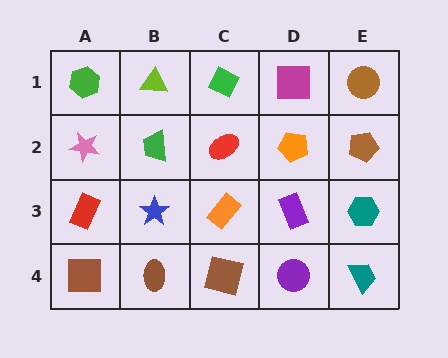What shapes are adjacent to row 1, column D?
An orange pentagon (row 2, column D), a green diamond (row 1, column C), a brown circle (row 1, column E).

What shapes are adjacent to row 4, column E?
A teal hexagon (row 3, column E), a purple circle (row 4, column D).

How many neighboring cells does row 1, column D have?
3.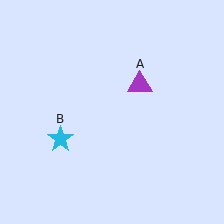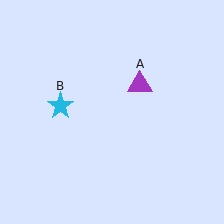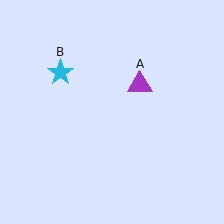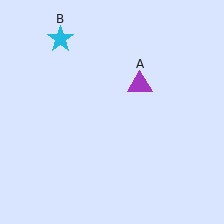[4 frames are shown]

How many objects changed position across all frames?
1 object changed position: cyan star (object B).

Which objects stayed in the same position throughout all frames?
Purple triangle (object A) remained stationary.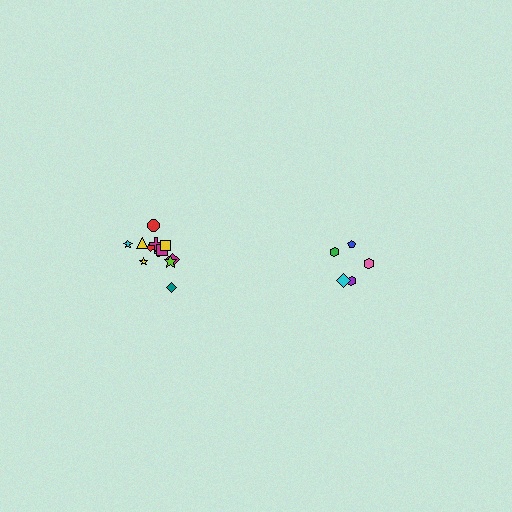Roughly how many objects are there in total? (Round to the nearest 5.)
Roughly 15 objects in total.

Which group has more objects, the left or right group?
The left group.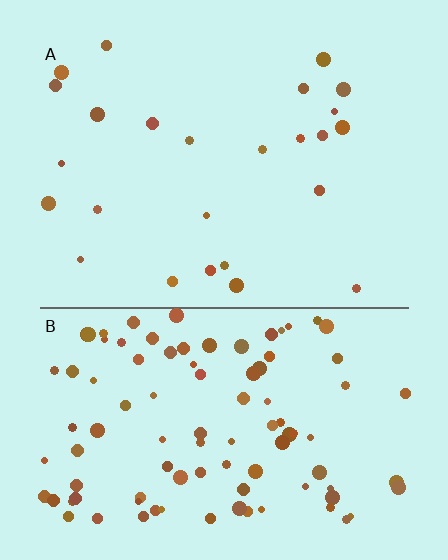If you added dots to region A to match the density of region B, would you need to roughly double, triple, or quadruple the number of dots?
Approximately quadruple.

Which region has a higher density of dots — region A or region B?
B (the bottom).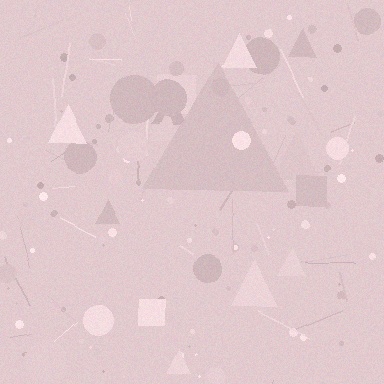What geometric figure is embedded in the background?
A triangle is embedded in the background.